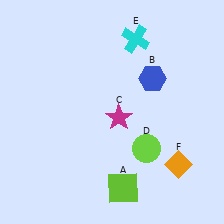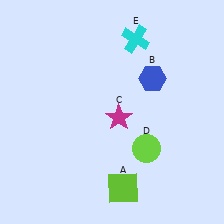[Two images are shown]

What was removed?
The orange diamond (F) was removed in Image 2.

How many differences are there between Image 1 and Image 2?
There is 1 difference between the two images.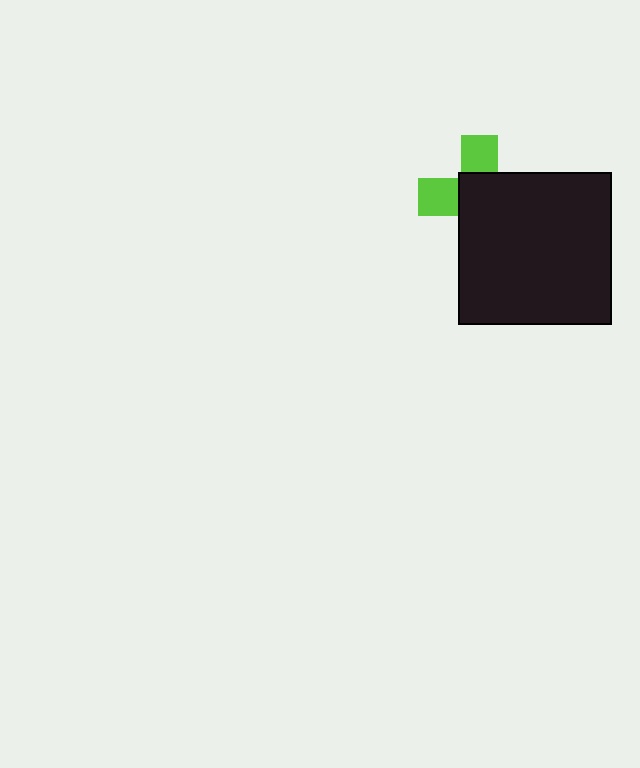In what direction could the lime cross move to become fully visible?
The lime cross could move toward the upper-left. That would shift it out from behind the black square entirely.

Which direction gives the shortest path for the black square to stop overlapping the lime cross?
Moving toward the lower-right gives the shortest separation.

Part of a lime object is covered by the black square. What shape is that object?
It is a cross.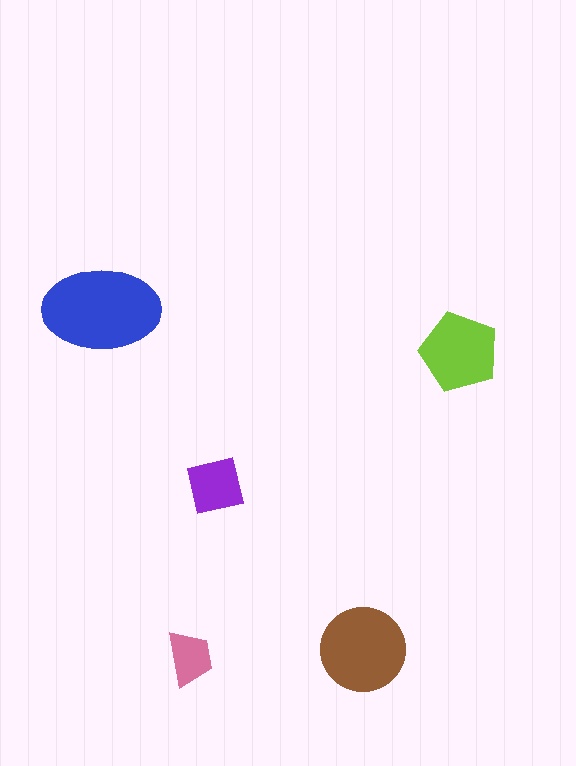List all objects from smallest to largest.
The pink trapezoid, the purple square, the lime pentagon, the brown circle, the blue ellipse.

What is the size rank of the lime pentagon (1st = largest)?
3rd.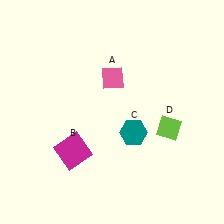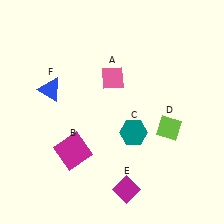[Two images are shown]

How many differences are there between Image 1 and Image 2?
There are 2 differences between the two images.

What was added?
A magenta diamond (E), a blue triangle (F) were added in Image 2.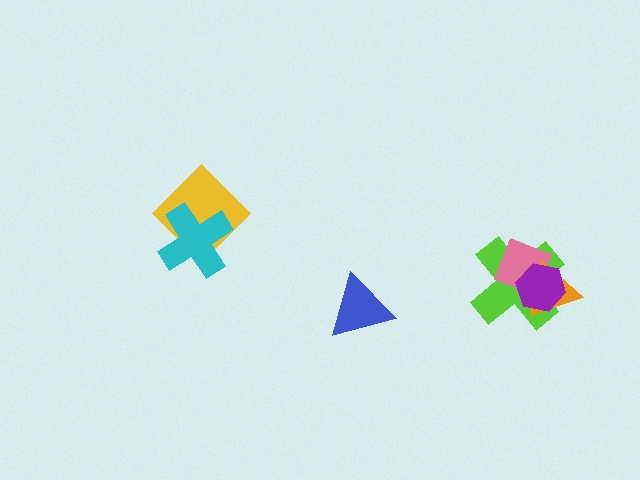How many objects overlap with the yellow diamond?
1 object overlaps with the yellow diamond.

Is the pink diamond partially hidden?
Yes, it is partially covered by another shape.